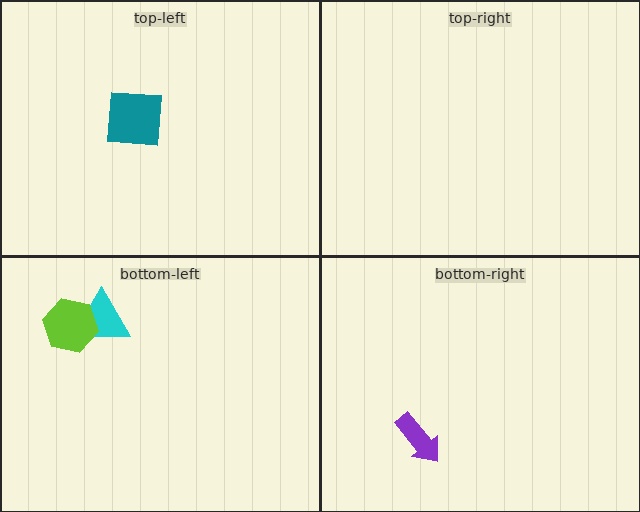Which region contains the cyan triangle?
The bottom-left region.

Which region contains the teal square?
The top-left region.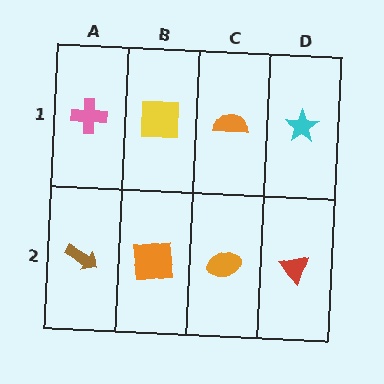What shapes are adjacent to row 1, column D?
A red triangle (row 2, column D), an orange semicircle (row 1, column C).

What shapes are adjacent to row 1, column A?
A brown arrow (row 2, column A), a yellow square (row 1, column B).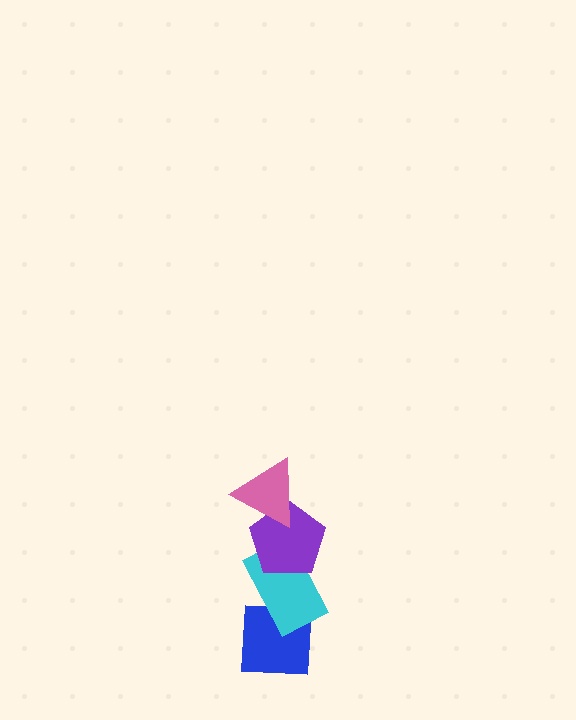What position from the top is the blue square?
The blue square is 4th from the top.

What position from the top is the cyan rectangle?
The cyan rectangle is 3rd from the top.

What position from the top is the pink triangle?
The pink triangle is 1st from the top.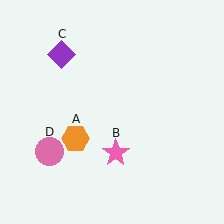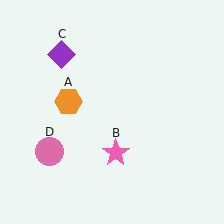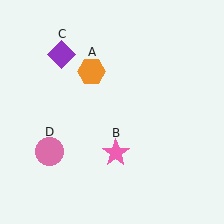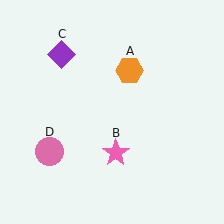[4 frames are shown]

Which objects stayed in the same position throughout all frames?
Pink star (object B) and purple diamond (object C) and pink circle (object D) remained stationary.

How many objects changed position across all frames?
1 object changed position: orange hexagon (object A).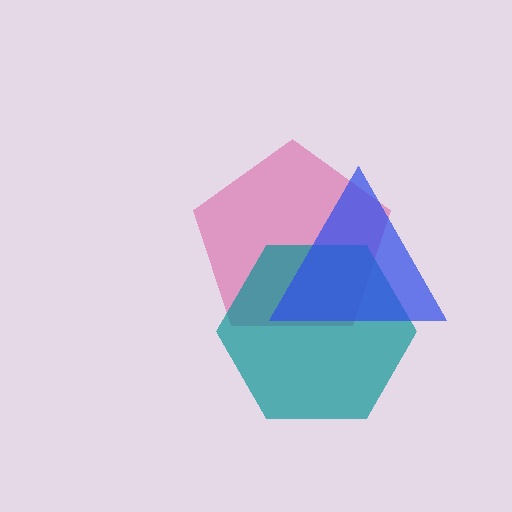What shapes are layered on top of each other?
The layered shapes are: a magenta pentagon, a teal hexagon, a blue triangle.